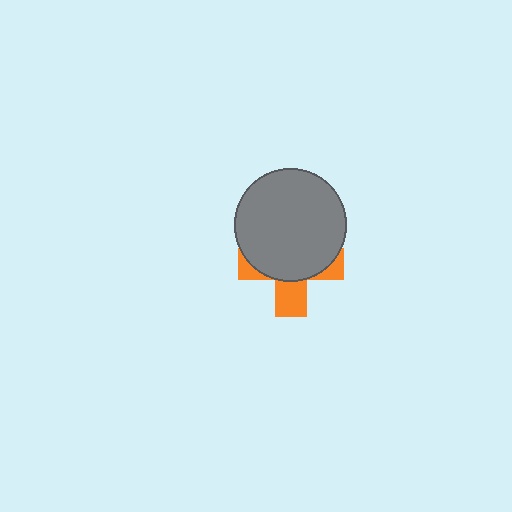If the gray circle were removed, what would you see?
You would see the complete orange cross.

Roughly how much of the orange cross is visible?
A small part of it is visible (roughly 35%).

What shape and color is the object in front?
The object in front is a gray circle.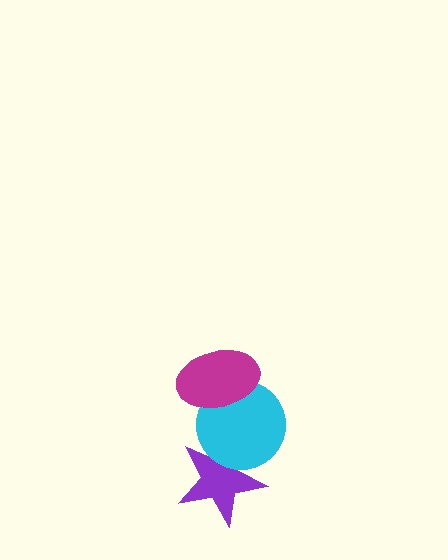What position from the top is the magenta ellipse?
The magenta ellipse is 1st from the top.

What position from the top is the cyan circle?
The cyan circle is 2nd from the top.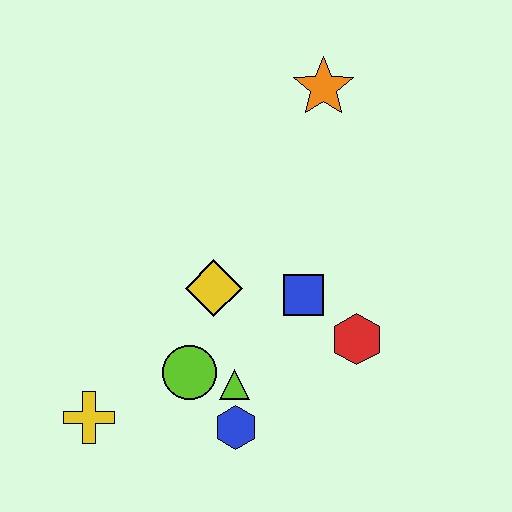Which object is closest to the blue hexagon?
The lime triangle is closest to the blue hexagon.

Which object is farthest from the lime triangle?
The orange star is farthest from the lime triangle.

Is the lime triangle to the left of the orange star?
Yes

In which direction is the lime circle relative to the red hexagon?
The lime circle is to the left of the red hexagon.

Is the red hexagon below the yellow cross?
No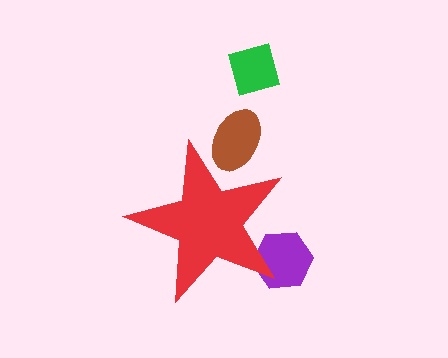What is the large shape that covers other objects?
A red star.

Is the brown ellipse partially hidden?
Yes, the brown ellipse is partially hidden behind the red star.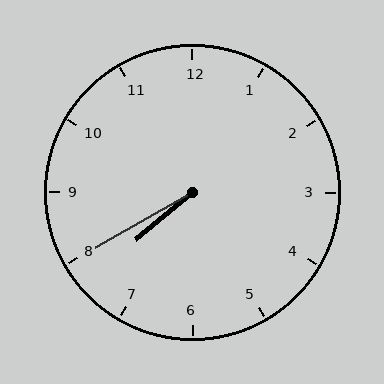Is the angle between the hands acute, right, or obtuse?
It is acute.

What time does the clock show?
7:40.